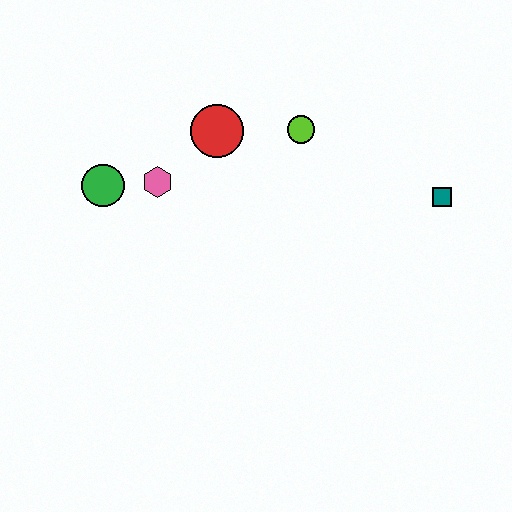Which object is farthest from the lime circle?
The green circle is farthest from the lime circle.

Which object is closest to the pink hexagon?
The green circle is closest to the pink hexagon.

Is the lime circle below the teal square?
No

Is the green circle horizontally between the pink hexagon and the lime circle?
No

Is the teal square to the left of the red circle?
No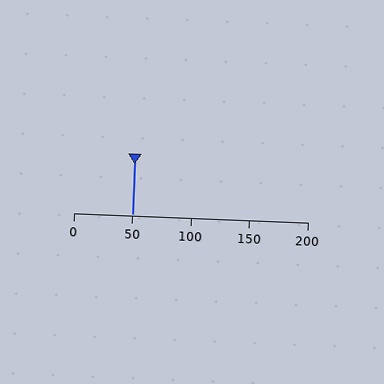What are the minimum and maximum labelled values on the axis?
The axis runs from 0 to 200.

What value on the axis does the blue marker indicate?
The marker indicates approximately 50.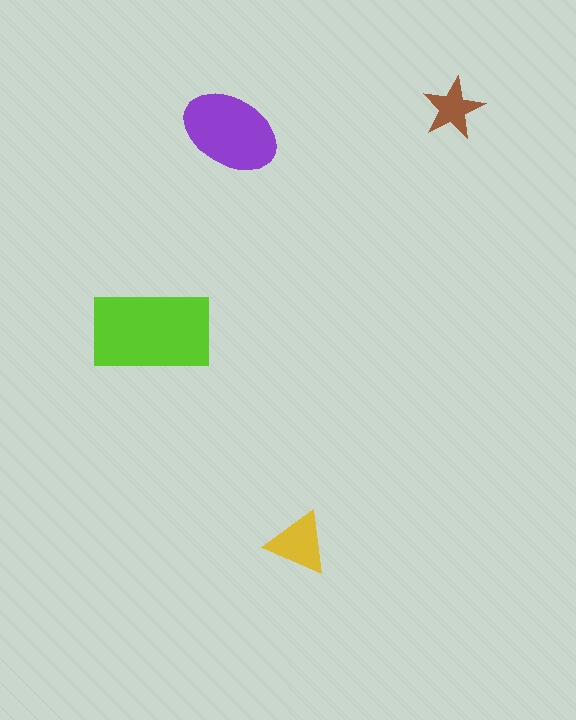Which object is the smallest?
The brown star.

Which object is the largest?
The lime rectangle.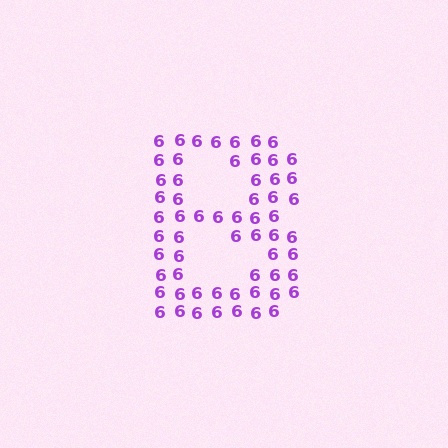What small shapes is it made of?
It is made of small digit 6's.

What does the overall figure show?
The overall figure shows the letter B.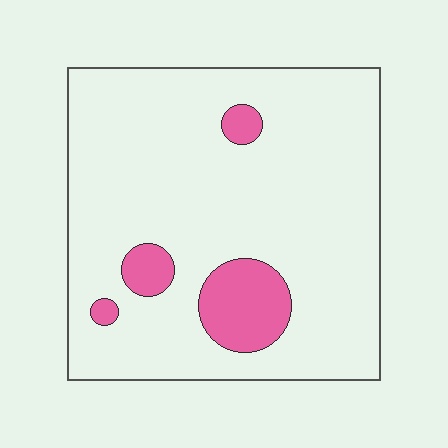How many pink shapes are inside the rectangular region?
4.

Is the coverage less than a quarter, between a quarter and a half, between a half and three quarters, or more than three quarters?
Less than a quarter.